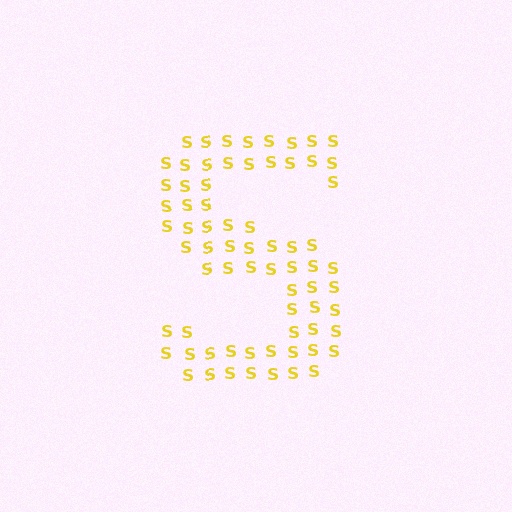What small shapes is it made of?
It is made of small letter S's.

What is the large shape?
The large shape is the letter S.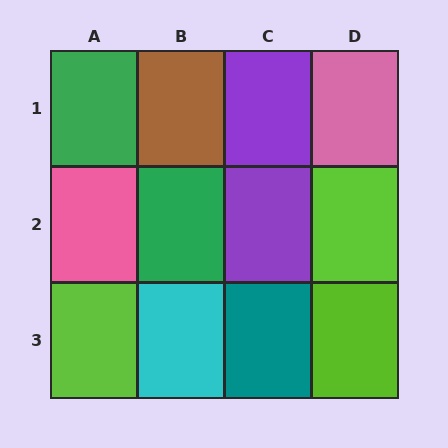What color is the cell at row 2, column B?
Green.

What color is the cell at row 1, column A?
Green.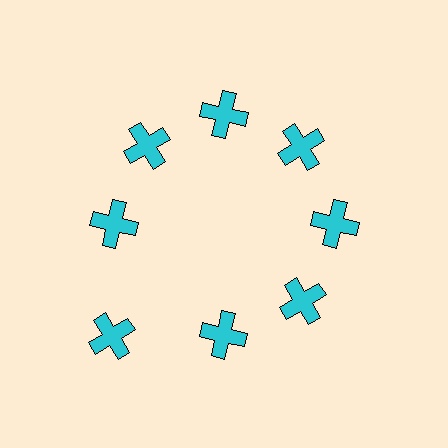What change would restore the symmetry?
The symmetry would be restored by moving it inward, back onto the ring so that all 8 crosses sit at equal angles and equal distance from the center.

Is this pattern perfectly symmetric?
No. The 8 cyan crosses are arranged in a ring, but one element near the 8 o'clock position is pushed outward from the center, breaking the 8-fold rotational symmetry.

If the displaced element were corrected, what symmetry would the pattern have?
It would have 8-fold rotational symmetry — the pattern would map onto itself every 45 degrees.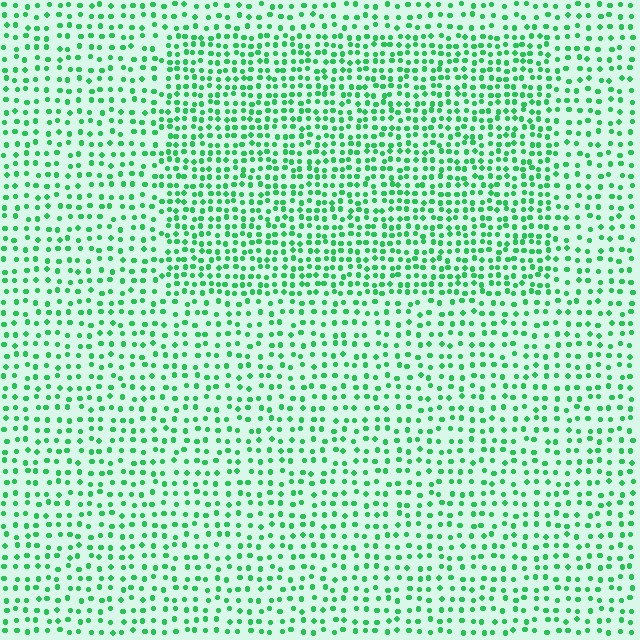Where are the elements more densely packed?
The elements are more densely packed inside the rectangle boundary.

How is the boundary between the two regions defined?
The boundary is defined by a change in element density (approximately 1.7x ratio). All elements are the same color, size, and shape.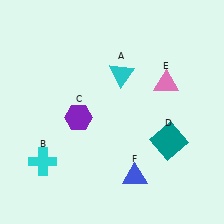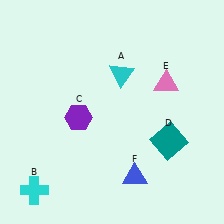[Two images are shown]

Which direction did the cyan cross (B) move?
The cyan cross (B) moved down.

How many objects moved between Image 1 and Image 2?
1 object moved between the two images.